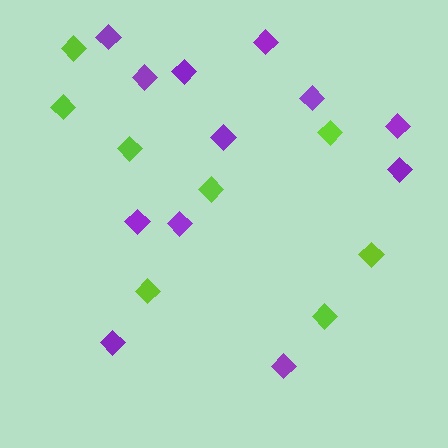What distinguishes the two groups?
There are 2 groups: one group of lime diamonds (8) and one group of purple diamonds (12).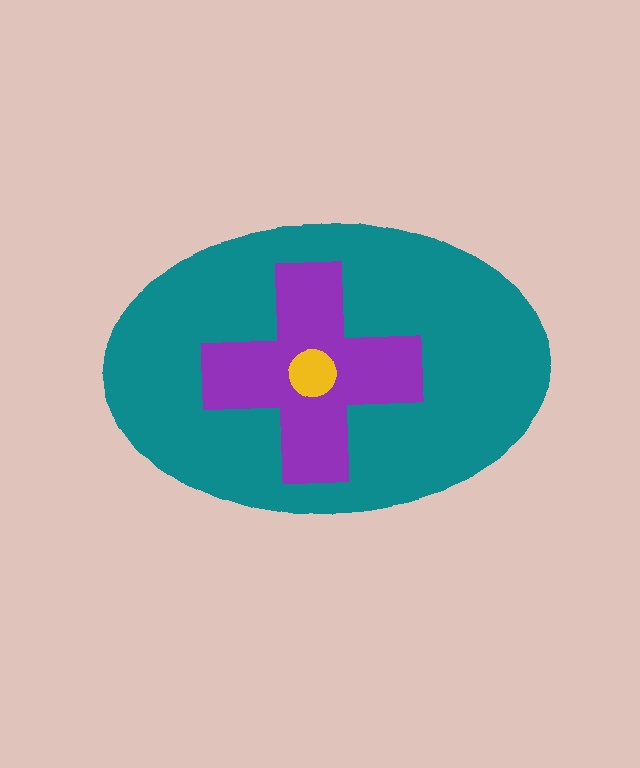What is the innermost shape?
The yellow circle.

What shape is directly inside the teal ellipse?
The purple cross.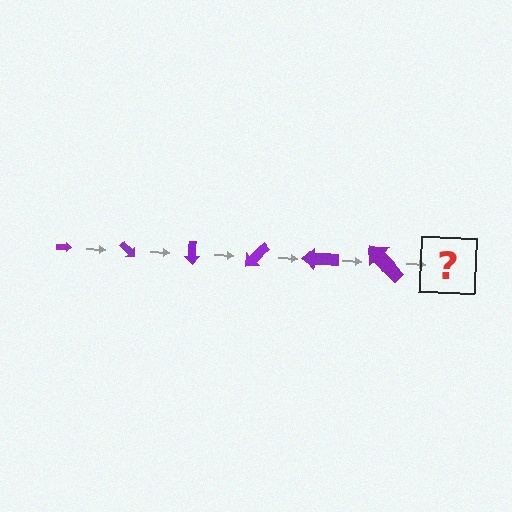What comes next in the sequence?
The next element should be an arrow, larger than the previous one and rotated 270 degrees from the start.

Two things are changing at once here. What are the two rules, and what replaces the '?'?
The two rules are that the arrow grows larger each step and it rotates 45 degrees each step. The '?' should be an arrow, larger than the previous one and rotated 270 degrees from the start.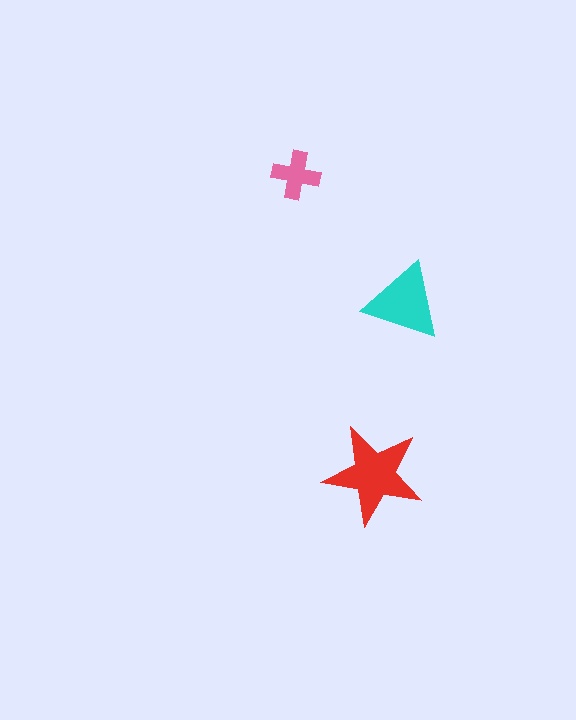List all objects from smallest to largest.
The pink cross, the cyan triangle, the red star.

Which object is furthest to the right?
The cyan triangle is rightmost.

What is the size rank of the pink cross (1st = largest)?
3rd.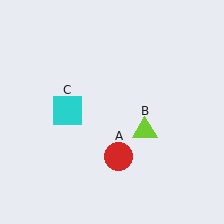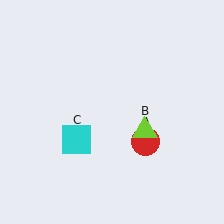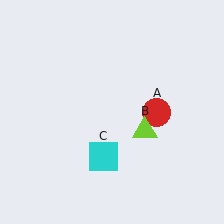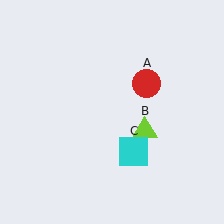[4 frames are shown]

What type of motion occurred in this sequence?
The red circle (object A), cyan square (object C) rotated counterclockwise around the center of the scene.